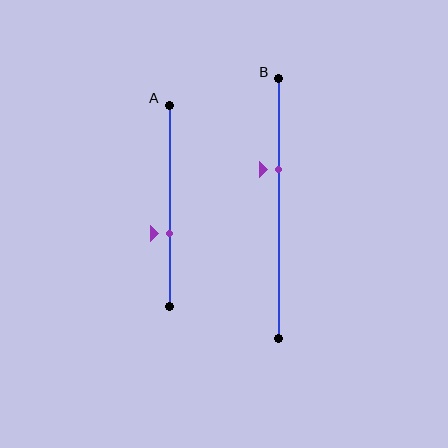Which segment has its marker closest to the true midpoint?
Segment A has its marker closest to the true midpoint.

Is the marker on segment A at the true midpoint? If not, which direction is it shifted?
No, the marker on segment A is shifted downward by about 14% of the segment length.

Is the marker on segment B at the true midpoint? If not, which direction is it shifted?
No, the marker on segment B is shifted upward by about 15% of the segment length.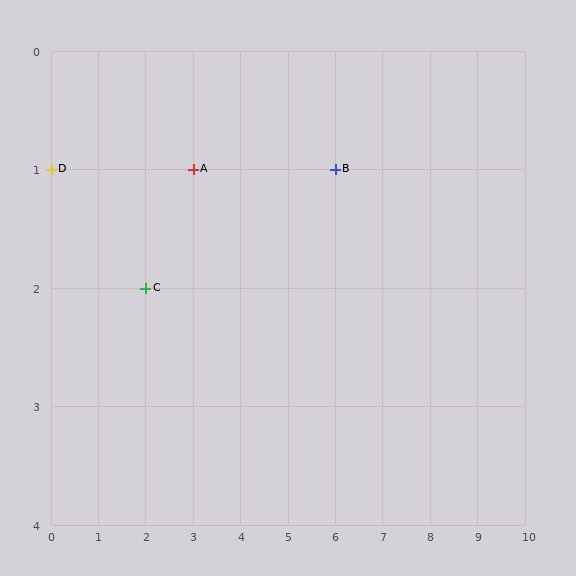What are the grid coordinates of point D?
Point D is at grid coordinates (0, 1).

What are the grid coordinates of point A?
Point A is at grid coordinates (3, 1).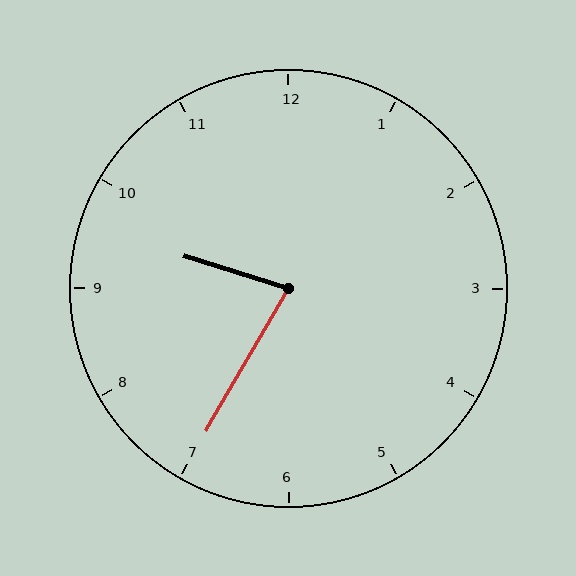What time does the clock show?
9:35.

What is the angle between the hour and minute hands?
Approximately 78 degrees.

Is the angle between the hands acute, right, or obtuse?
It is acute.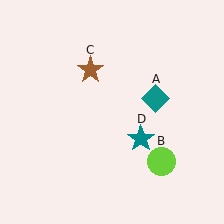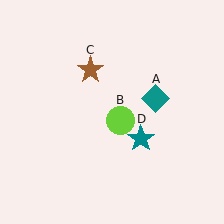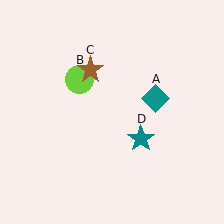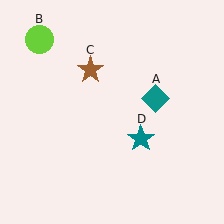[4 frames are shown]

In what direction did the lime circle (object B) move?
The lime circle (object B) moved up and to the left.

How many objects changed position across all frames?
1 object changed position: lime circle (object B).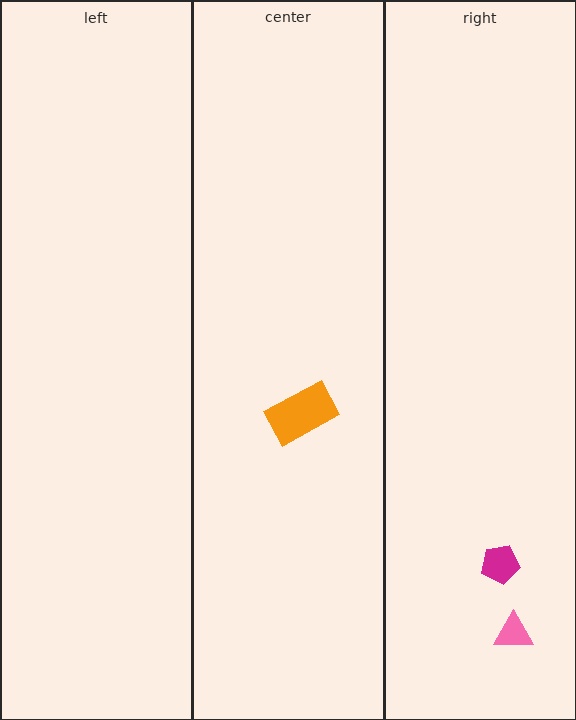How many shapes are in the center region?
1.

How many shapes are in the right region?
2.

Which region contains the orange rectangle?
The center region.